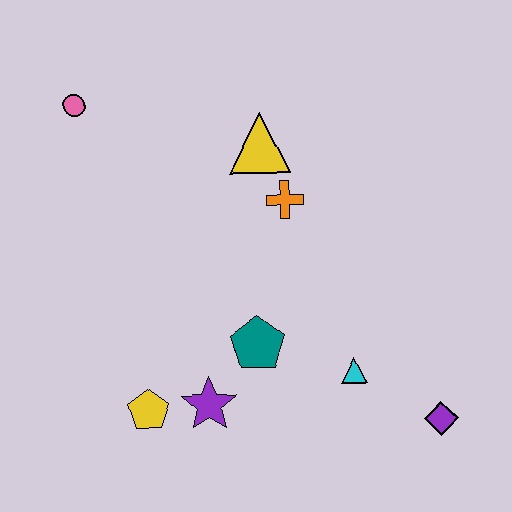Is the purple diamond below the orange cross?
Yes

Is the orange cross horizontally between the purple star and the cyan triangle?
Yes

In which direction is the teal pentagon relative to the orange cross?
The teal pentagon is below the orange cross.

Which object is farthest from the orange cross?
The purple diamond is farthest from the orange cross.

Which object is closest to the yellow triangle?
The orange cross is closest to the yellow triangle.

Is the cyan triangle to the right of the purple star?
Yes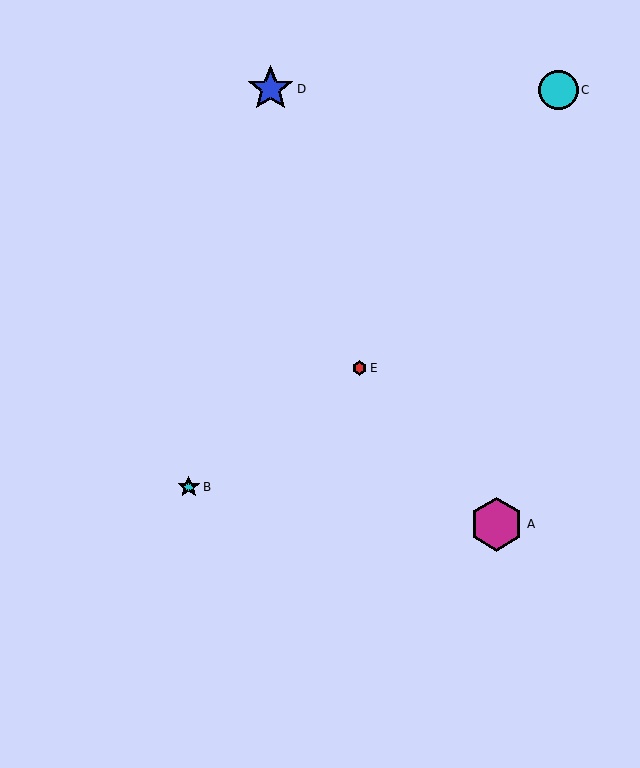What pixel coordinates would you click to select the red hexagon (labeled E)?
Click at (360, 368) to select the red hexagon E.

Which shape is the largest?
The magenta hexagon (labeled A) is the largest.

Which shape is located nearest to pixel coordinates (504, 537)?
The magenta hexagon (labeled A) at (497, 524) is nearest to that location.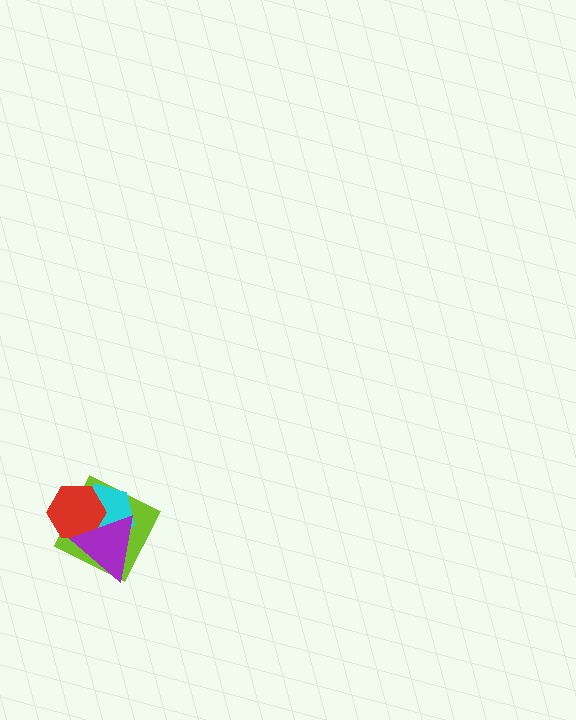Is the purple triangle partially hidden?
No, no other shape covers it.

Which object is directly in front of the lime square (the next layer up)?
The cyan hexagon is directly in front of the lime square.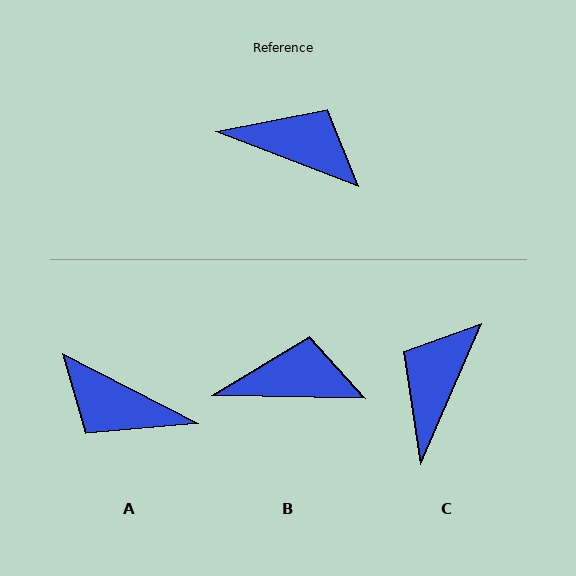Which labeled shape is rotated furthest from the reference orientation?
A, about 174 degrees away.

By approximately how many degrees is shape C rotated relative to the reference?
Approximately 88 degrees counter-clockwise.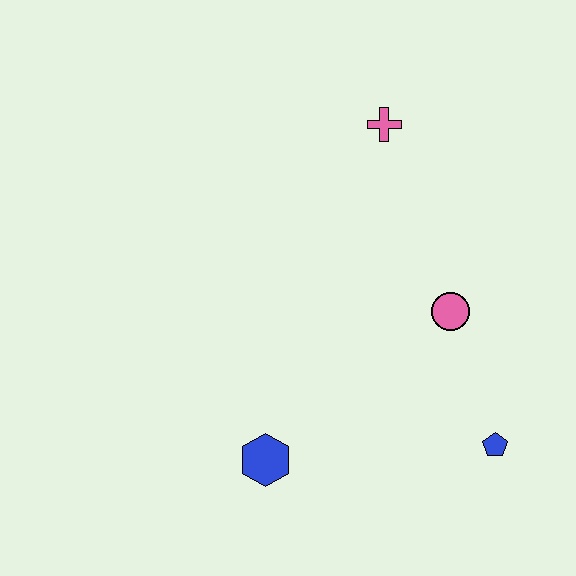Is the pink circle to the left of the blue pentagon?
Yes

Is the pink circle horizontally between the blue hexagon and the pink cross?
No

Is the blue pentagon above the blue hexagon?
Yes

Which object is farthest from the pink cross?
The blue hexagon is farthest from the pink cross.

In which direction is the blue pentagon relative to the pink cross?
The blue pentagon is below the pink cross.